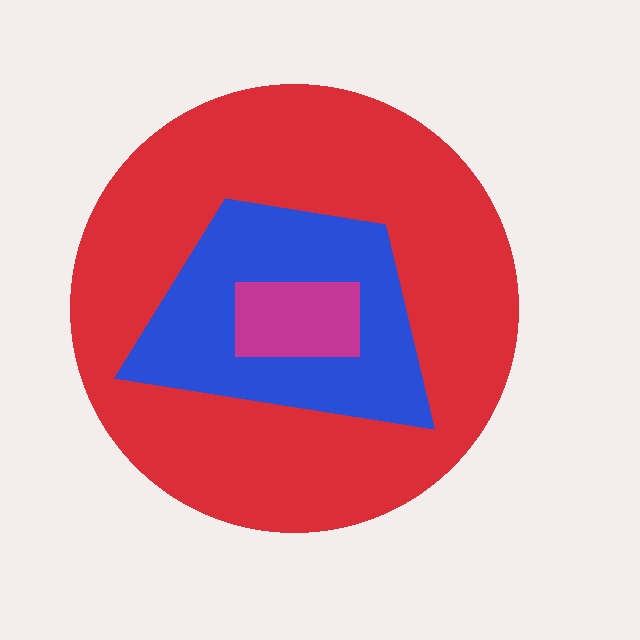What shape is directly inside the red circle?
The blue trapezoid.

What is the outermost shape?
The red circle.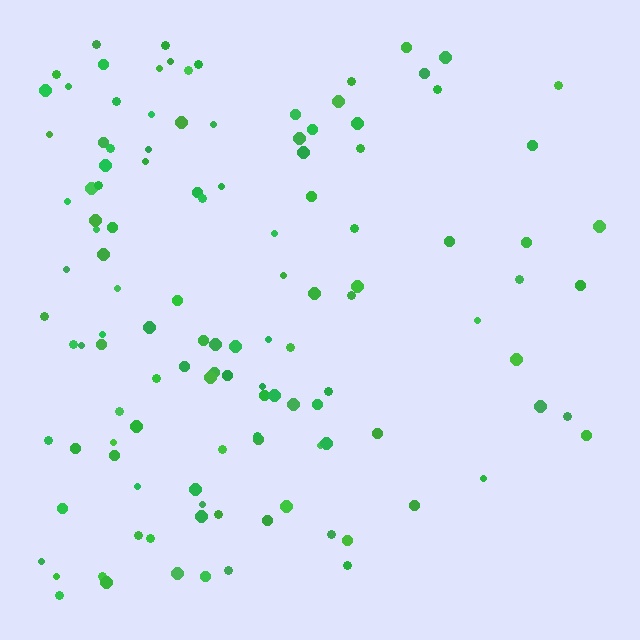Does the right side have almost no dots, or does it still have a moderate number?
Still a moderate number, just noticeably fewer than the left.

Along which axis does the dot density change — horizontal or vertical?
Horizontal.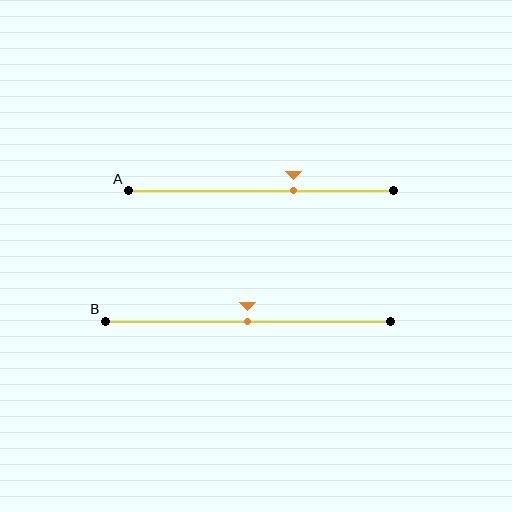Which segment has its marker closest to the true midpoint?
Segment B has its marker closest to the true midpoint.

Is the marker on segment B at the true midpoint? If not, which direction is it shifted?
Yes, the marker on segment B is at the true midpoint.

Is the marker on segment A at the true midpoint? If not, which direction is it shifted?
No, the marker on segment A is shifted to the right by about 12% of the segment length.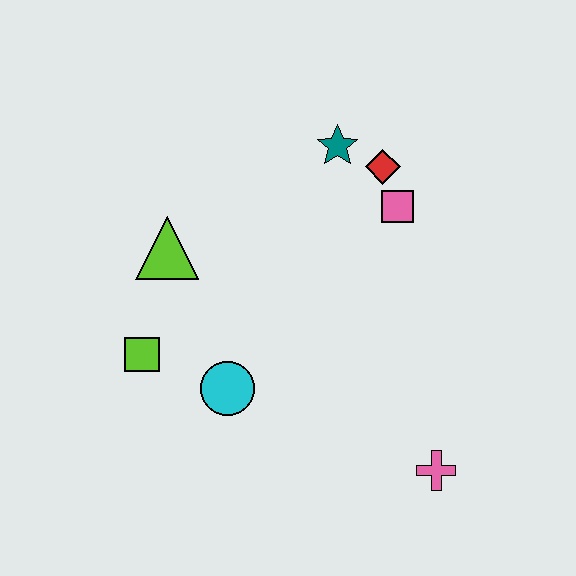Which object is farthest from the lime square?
The pink cross is farthest from the lime square.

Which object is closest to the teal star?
The red diamond is closest to the teal star.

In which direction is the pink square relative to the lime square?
The pink square is to the right of the lime square.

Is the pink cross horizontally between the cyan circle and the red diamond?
No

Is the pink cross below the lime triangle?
Yes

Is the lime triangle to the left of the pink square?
Yes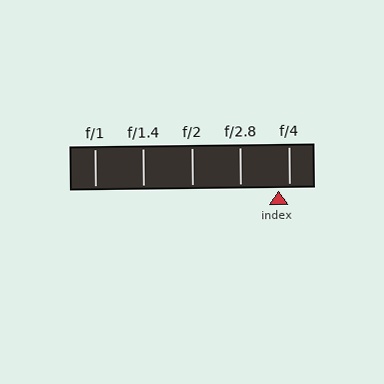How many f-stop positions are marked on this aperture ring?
There are 5 f-stop positions marked.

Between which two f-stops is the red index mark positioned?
The index mark is between f/2.8 and f/4.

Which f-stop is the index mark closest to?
The index mark is closest to f/4.